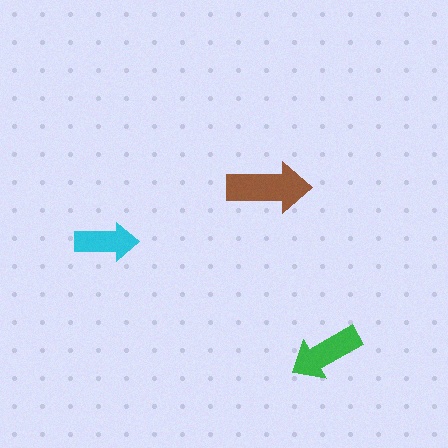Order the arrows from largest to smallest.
the brown one, the green one, the cyan one.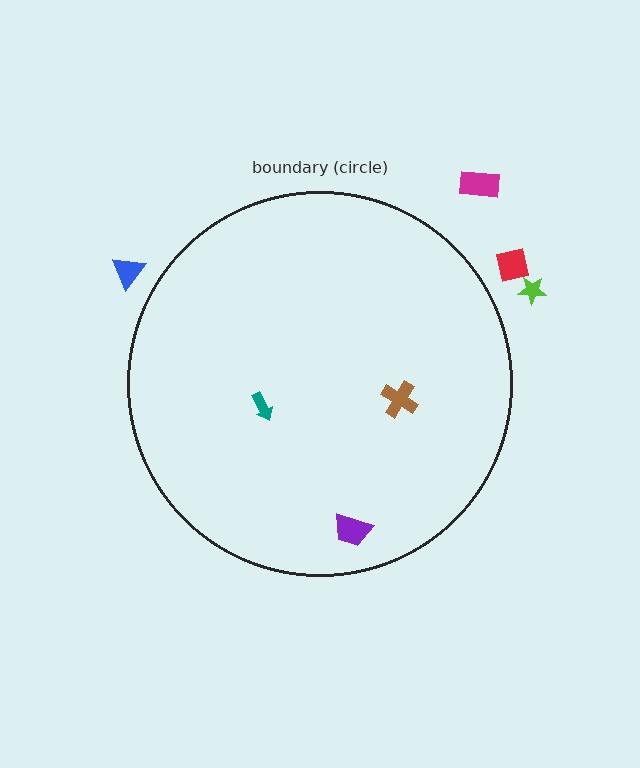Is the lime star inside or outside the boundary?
Outside.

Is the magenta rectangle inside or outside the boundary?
Outside.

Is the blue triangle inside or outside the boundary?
Outside.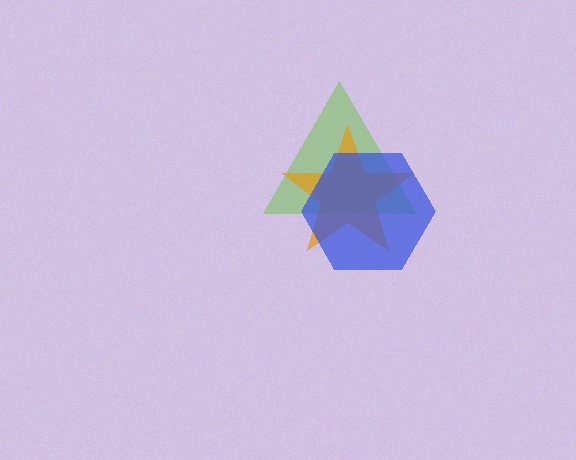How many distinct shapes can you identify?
There are 3 distinct shapes: a lime triangle, an orange star, a blue hexagon.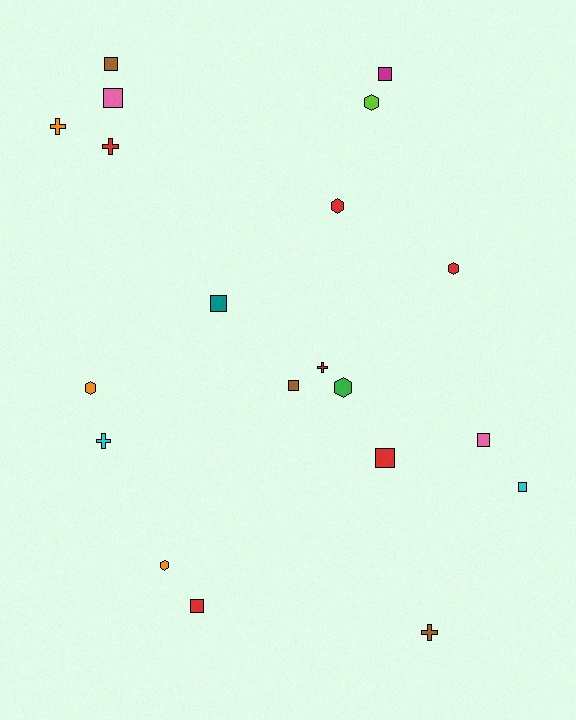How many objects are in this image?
There are 20 objects.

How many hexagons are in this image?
There are 6 hexagons.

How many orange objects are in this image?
There are 3 orange objects.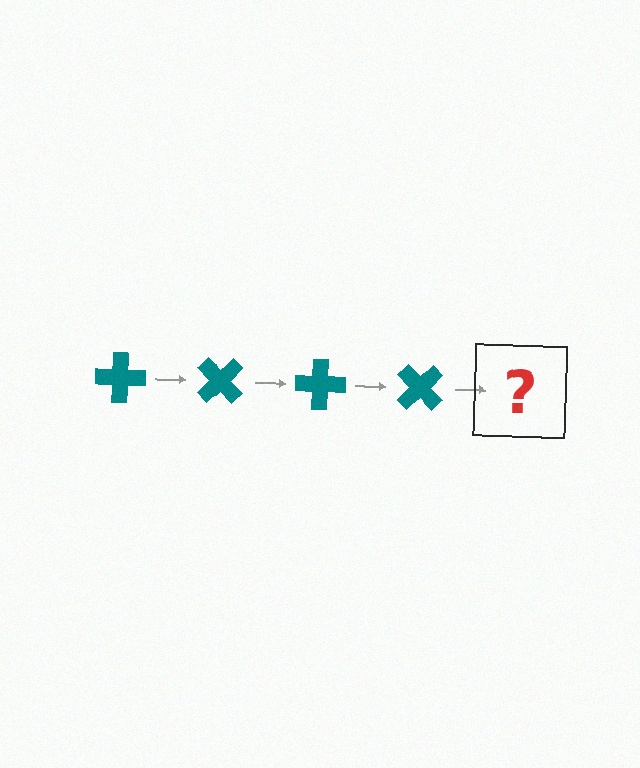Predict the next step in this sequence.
The next step is a teal cross rotated 180 degrees.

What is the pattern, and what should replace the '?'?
The pattern is that the cross rotates 45 degrees each step. The '?' should be a teal cross rotated 180 degrees.